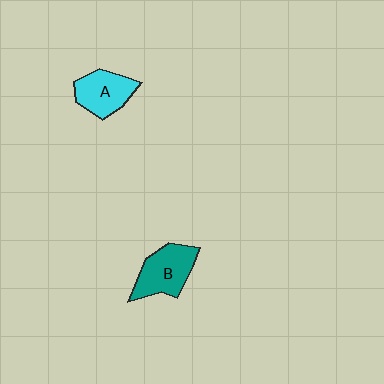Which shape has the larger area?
Shape B (teal).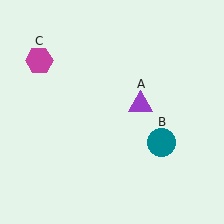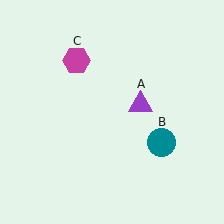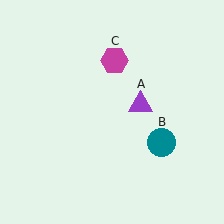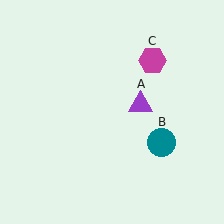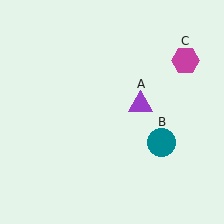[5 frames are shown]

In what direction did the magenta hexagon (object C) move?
The magenta hexagon (object C) moved right.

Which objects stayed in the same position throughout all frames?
Purple triangle (object A) and teal circle (object B) remained stationary.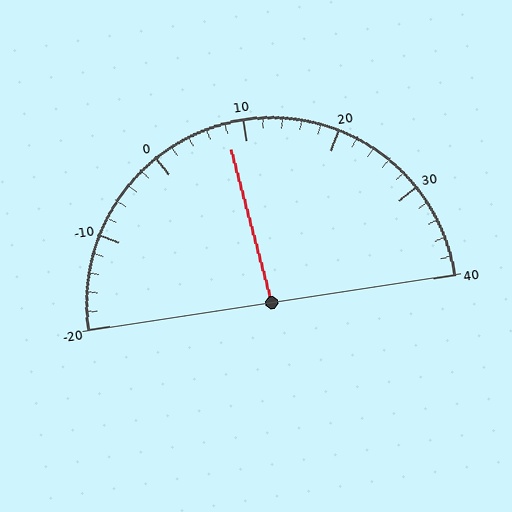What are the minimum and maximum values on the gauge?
The gauge ranges from -20 to 40.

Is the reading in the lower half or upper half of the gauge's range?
The reading is in the lower half of the range (-20 to 40).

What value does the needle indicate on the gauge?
The needle indicates approximately 8.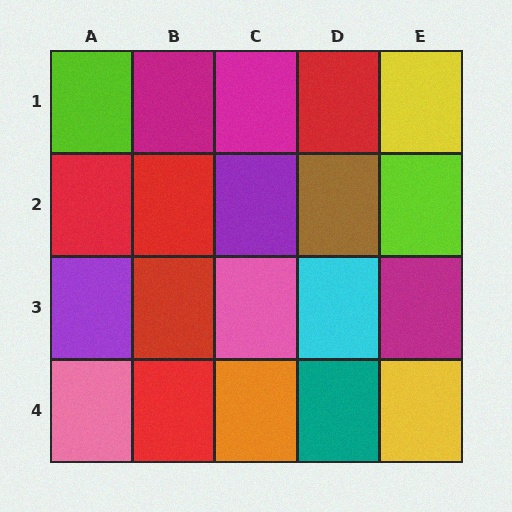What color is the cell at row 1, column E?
Yellow.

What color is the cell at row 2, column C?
Purple.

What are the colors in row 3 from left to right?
Purple, red, pink, cyan, magenta.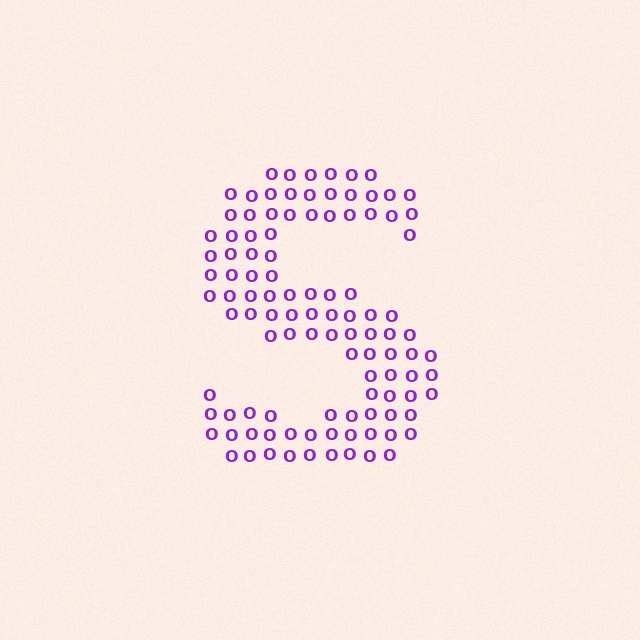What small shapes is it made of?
It is made of small letter O's.